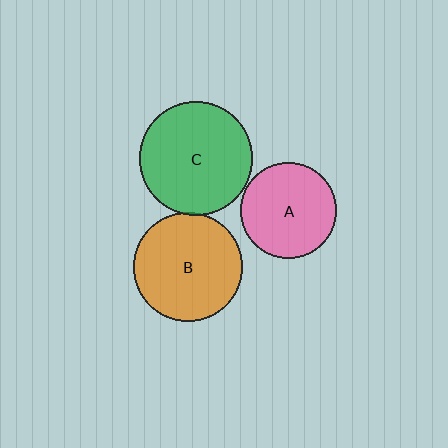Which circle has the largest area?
Circle C (green).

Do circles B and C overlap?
Yes.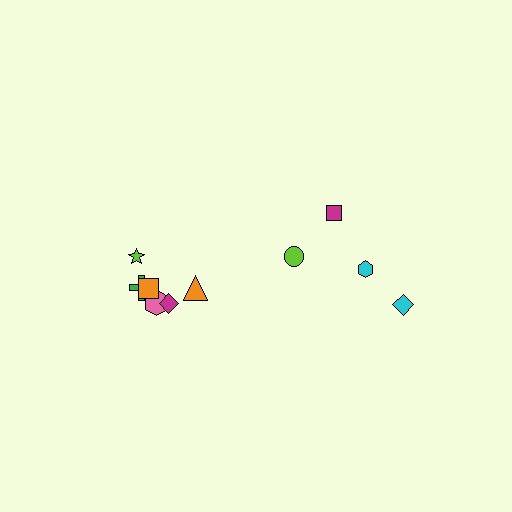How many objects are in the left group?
There are 6 objects.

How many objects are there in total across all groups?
There are 10 objects.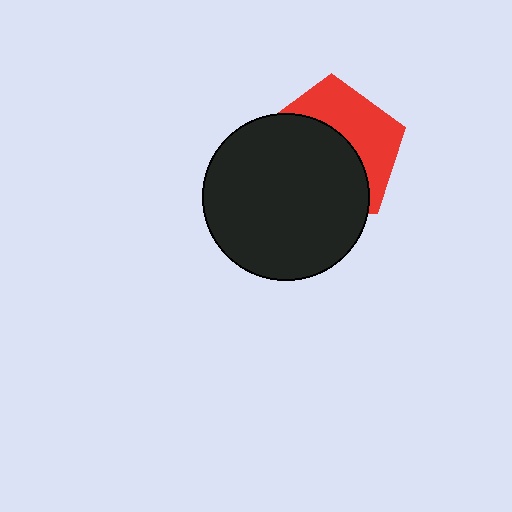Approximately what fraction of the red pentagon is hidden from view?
Roughly 58% of the red pentagon is hidden behind the black circle.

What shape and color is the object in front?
The object in front is a black circle.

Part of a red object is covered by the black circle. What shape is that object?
It is a pentagon.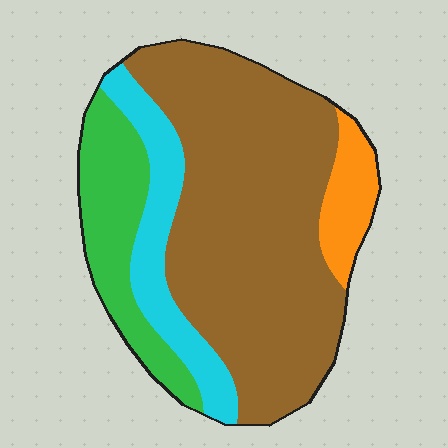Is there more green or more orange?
Green.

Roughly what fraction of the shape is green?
Green covers around 15% of the shape.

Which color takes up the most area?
Brown, at roughly 60%.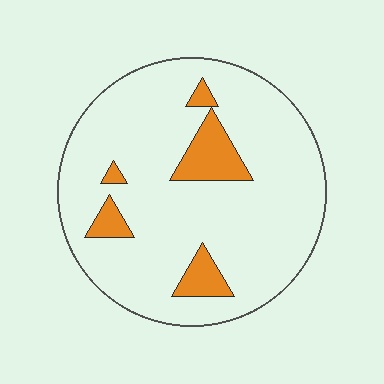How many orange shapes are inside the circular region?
5.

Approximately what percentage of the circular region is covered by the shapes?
Approximately 10%.